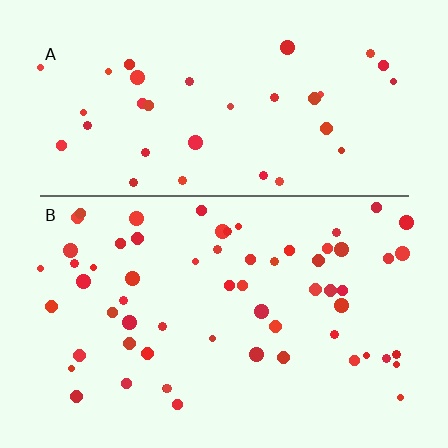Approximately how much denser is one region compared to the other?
Approximately 1.6× — region B over region A.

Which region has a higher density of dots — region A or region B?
B (the bottom).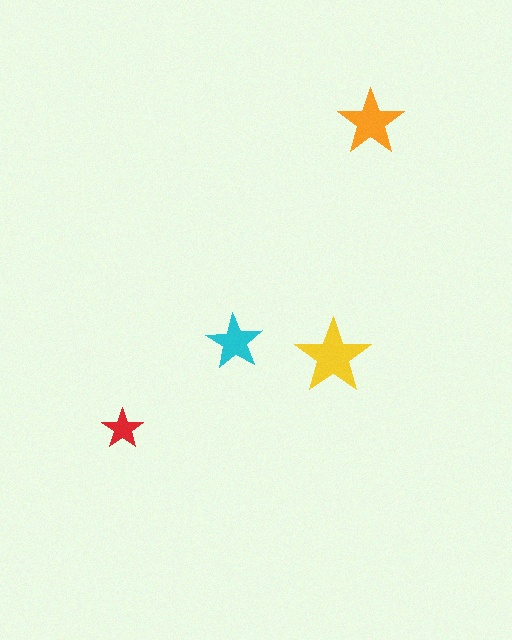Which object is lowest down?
The red star is bottommost.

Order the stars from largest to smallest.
the yellow one, the orange one, the cyan one, the red one.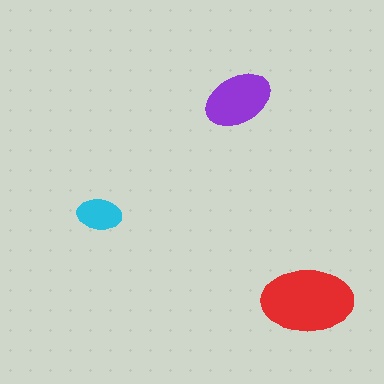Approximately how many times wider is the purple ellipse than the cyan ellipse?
About 1.5 times wider.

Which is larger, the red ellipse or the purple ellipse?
The red one.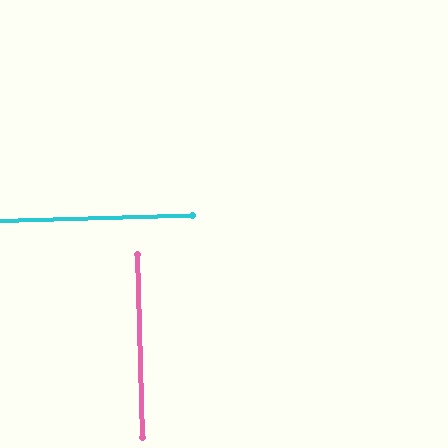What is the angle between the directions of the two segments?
Approximately 90 degrees.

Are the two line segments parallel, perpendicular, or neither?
Perpendicular — they meet at approximately 90°.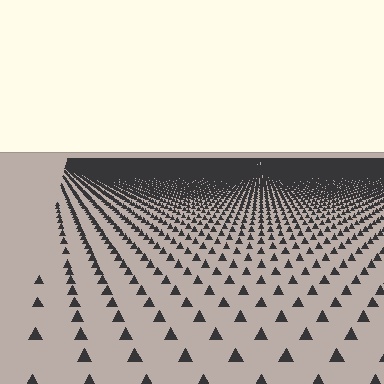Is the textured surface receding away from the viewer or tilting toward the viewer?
The surface is receding away from the viewer. Texture elements get smaller and denser toward the top.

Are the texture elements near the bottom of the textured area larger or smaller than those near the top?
Larger. Near the bottom, elements are closer to the viewer and appear at a bigger on-screen size.